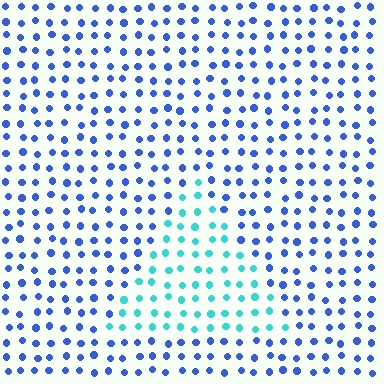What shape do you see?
I see a triangle.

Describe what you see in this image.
The image is filled with small blue elements in a uniform arrangement. A triangle-shaped region is visible where the elements are tinted to a slightly different hue, forming a subtle color boundary.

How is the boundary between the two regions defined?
The boundary is defined purely by a slight shift in hue (about 48 degrees). Spacing, size, and orientation are identical on both sides.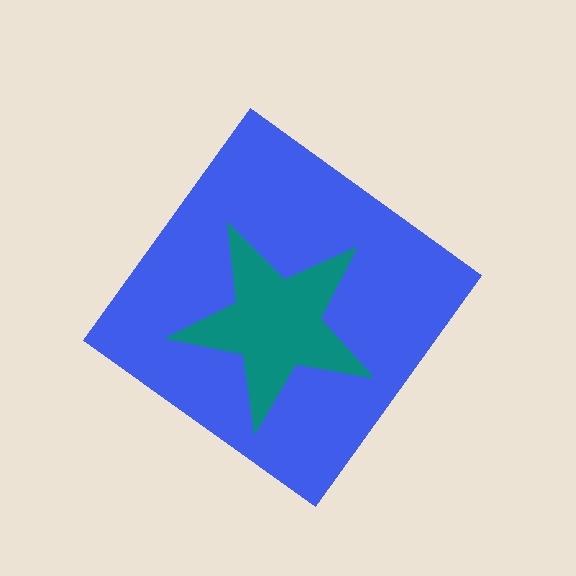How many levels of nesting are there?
2.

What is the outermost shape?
The blue diamond.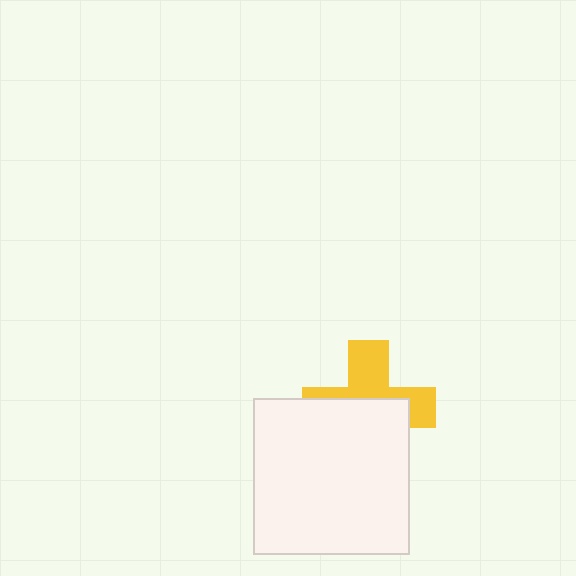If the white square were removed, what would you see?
You would see the complete yellow cross.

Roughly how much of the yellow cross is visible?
A small part of it is visible (roughly 44%).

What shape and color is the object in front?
The object in front is a white square.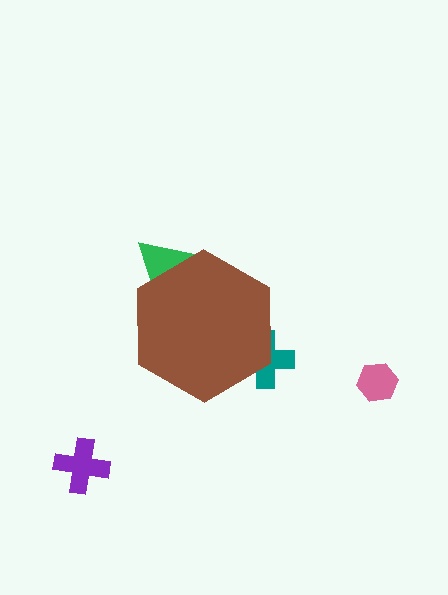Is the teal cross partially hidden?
Yes, the teal cross is partially hidden behind the brown hexagon.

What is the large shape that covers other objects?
A brown hexagon.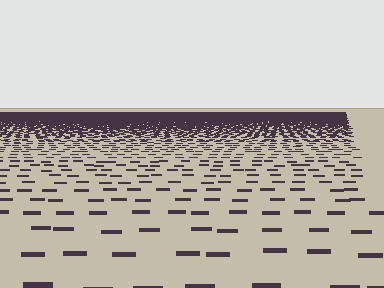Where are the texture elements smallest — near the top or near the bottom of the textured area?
Near the top.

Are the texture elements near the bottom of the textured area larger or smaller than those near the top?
Larger. Near the bottom, elements are closer to the viewer and appear at a bigger on-screen size.